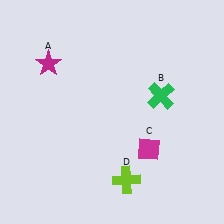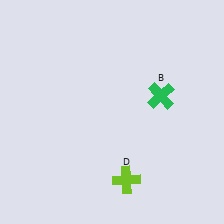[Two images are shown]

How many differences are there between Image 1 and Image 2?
There are 2 differences between the two images.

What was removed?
The magenta diamond (C), the magenta star (A) were removed in Image 2.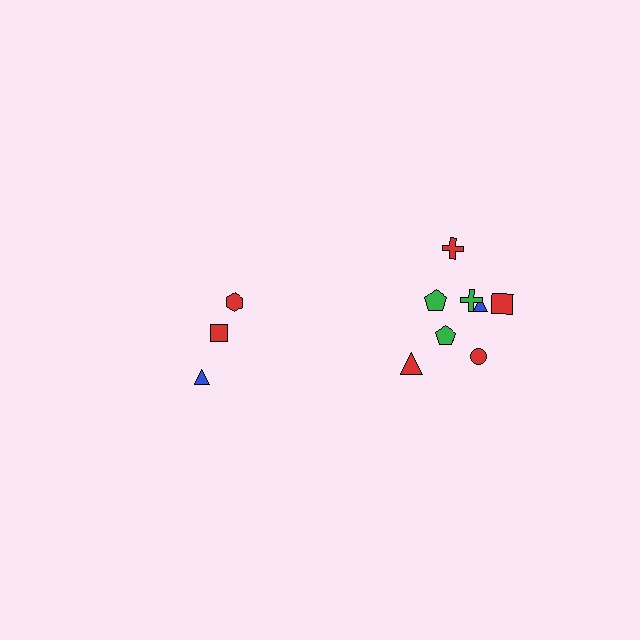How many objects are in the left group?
There are 3 objects.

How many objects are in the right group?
There are 8 objects.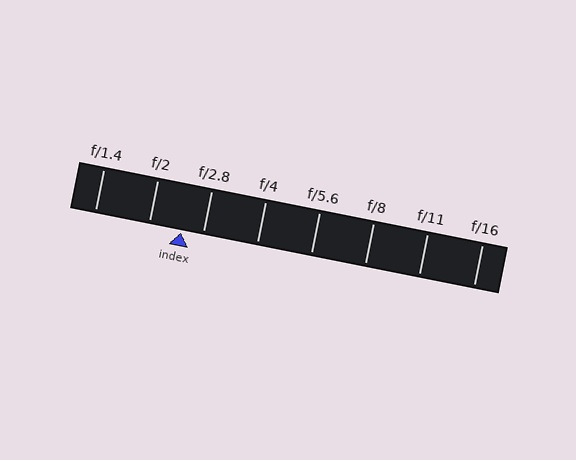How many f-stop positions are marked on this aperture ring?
There are 8 f-stop positions marked.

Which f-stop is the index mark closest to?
The index mark is closest to f/2.8.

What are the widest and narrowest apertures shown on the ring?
The widest aperture shown is f/1.4 and the narrowest is f/16.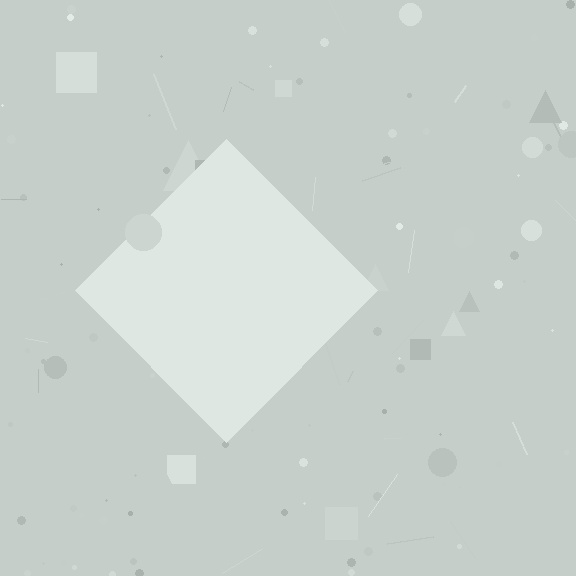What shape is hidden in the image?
A diamond is hidden in the image.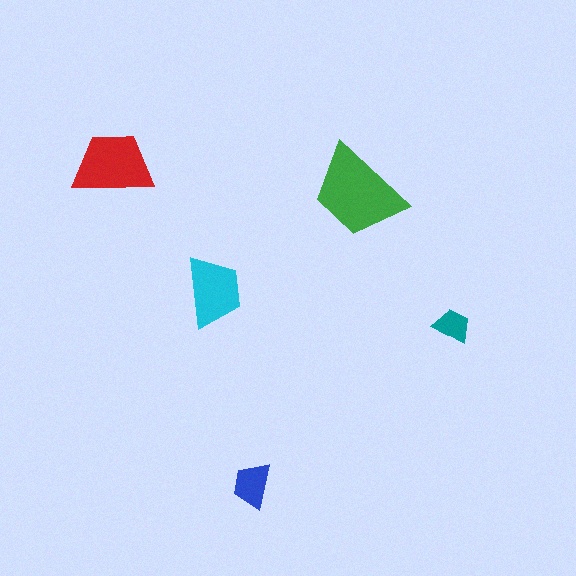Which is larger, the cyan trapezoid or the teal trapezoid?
The cyan one.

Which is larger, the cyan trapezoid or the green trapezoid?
The green one.